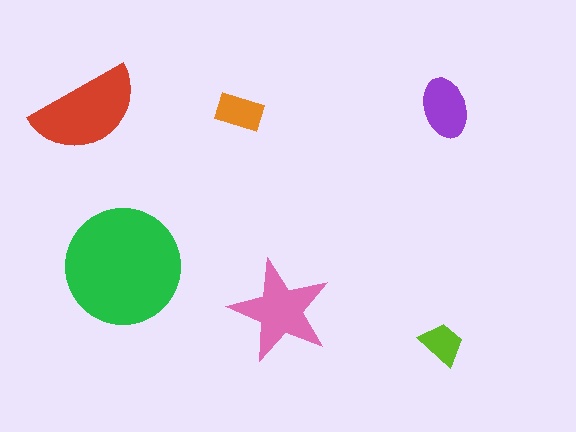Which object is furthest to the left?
The red semicircle is leftmost.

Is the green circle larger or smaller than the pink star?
Larger.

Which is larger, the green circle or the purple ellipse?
The green circle.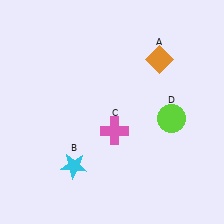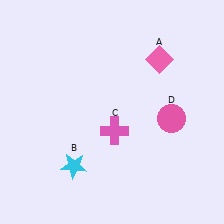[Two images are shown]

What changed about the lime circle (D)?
In Image 1, D is lime. In Image 2, it changed to pink.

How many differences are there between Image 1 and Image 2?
There are 2 differences between the two images.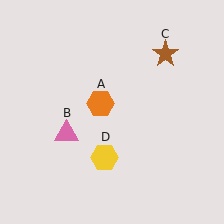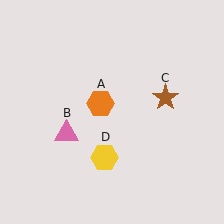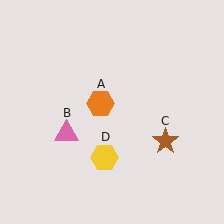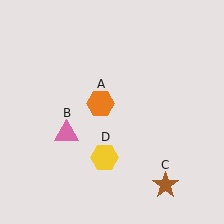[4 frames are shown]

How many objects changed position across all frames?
1 object changed position: brown star (object C).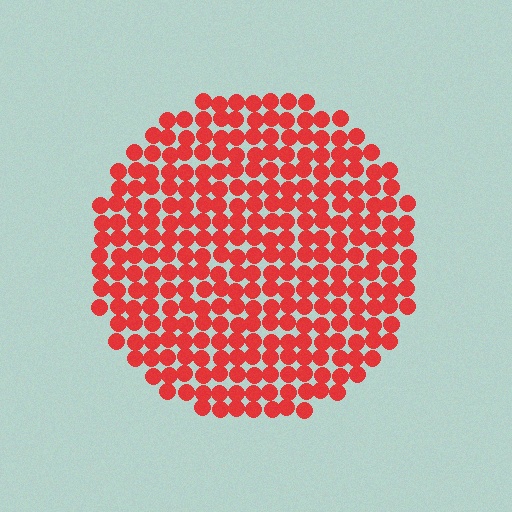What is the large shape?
The large shape is a circle.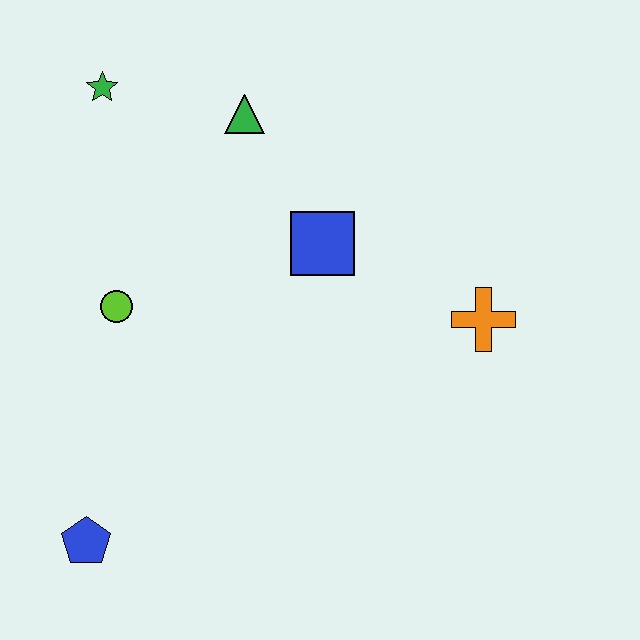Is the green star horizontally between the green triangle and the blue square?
No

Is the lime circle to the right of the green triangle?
No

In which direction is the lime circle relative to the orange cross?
The lime circle is to the left of the orange cross.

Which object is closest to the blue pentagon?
The lime circle is closest to the blue pentagon.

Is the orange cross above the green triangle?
No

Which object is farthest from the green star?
The blue pentagon is farthest from the green star.